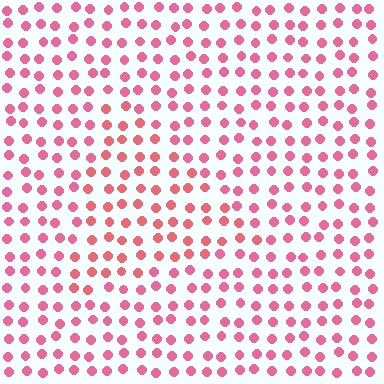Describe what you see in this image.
The image is filled with small pink elements in a uniform arrangement. A triangle-shaped region is visible where the elements are tinted to a slightly different hue, forming a subtle color boundary.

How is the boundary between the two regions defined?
The boundary is defined purely by a slight shift in hue (about 19 degrees). Spacing, size, and orientation are identical on both sides.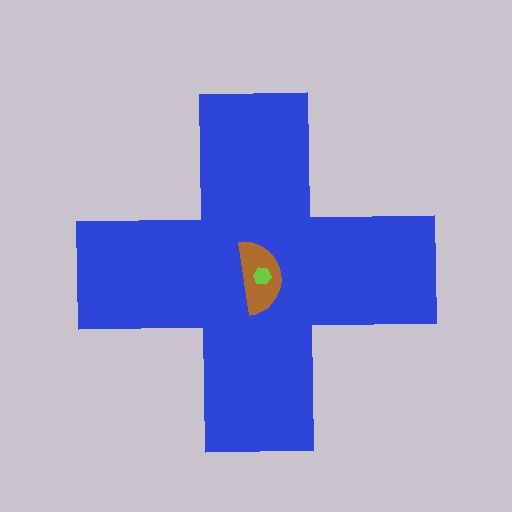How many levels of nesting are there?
3.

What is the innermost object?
The lime hexagon.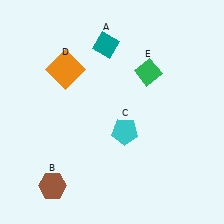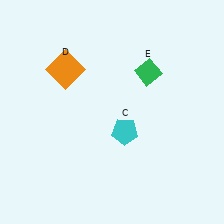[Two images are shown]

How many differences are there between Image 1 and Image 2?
There are 2 differences between the two images.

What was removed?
The brown hexagon (B), the teal diamond (A) were removed in Image 2.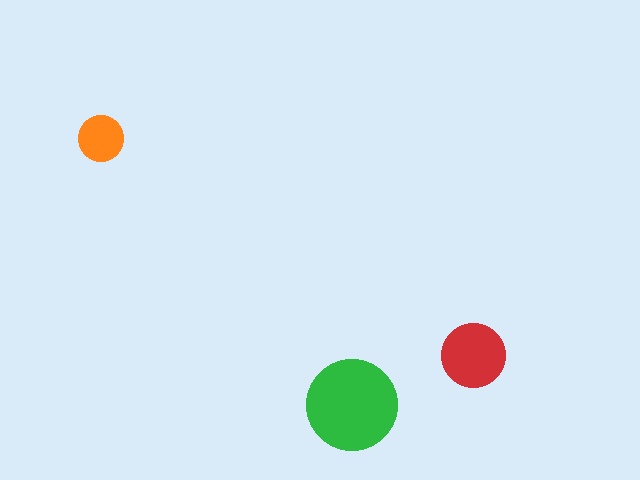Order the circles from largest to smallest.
the green one, the red one, the orange one.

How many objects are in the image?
There are 3 objects in the image.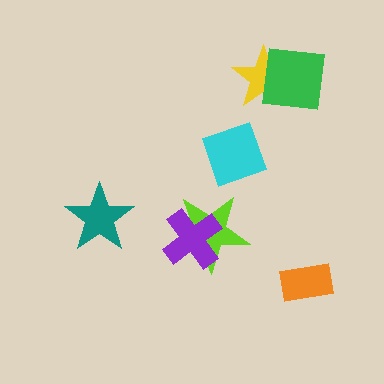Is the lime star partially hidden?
Yes, it is partially covered by another shape.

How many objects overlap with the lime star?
1 object overlaps with the lime star.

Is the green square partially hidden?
No, no other shape covers it.